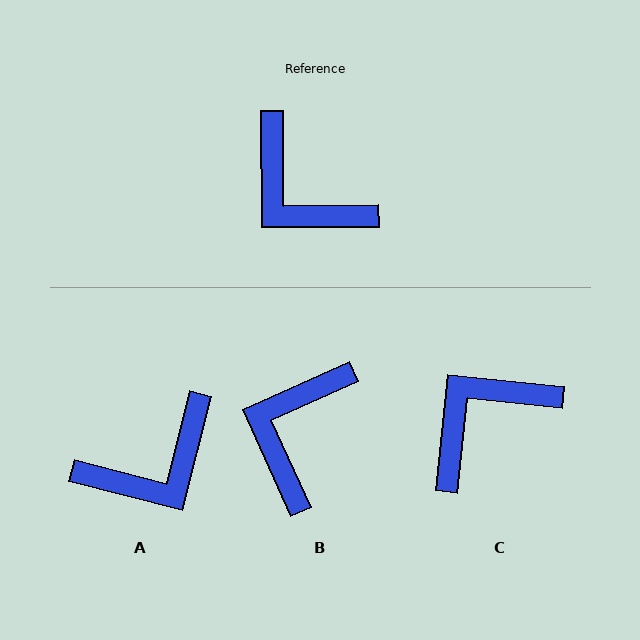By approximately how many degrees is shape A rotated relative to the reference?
Approximately 75 degrees counter-clockwise.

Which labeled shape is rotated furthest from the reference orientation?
C, about 96 degrees away.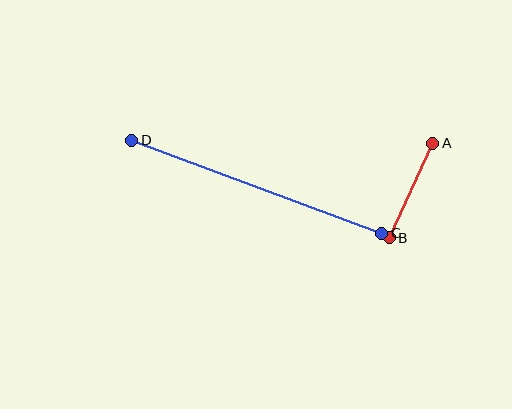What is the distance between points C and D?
The distance is approximately 267 pixels.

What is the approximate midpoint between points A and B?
The midpoint is at approximately (411, 190) pixels.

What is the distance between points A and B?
The distance is approximately 104 pixels.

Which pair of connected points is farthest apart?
Points C and D are farthest apart.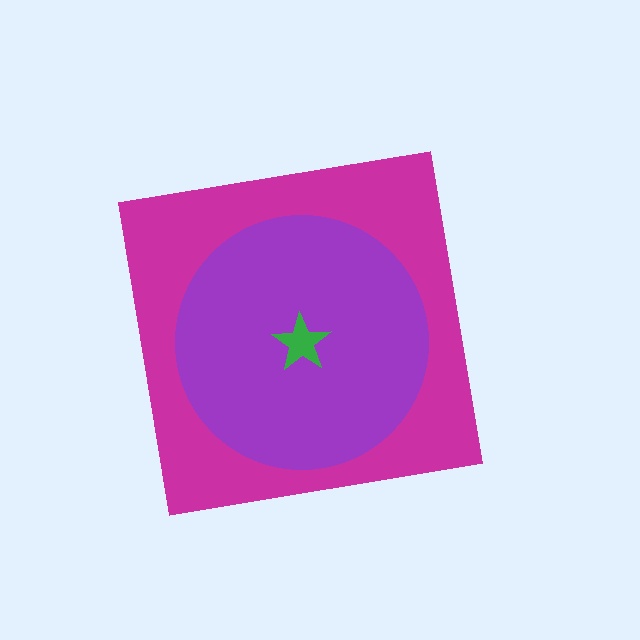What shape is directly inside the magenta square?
The purple circle.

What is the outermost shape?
The magenta square.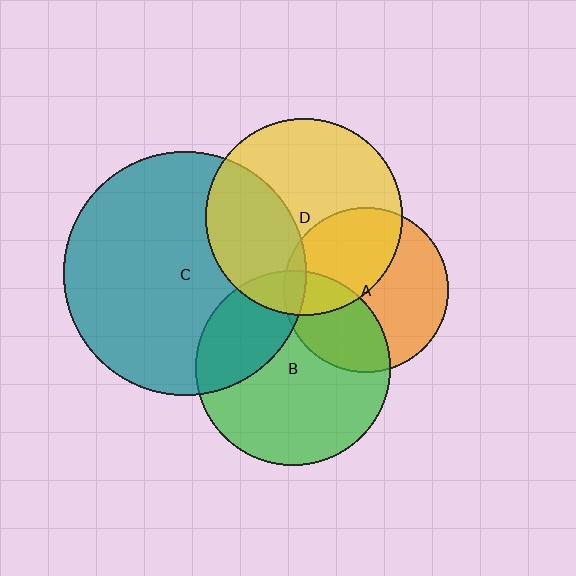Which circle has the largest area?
Circle C (teal).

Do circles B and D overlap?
Yes.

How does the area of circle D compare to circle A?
Approximately 1.4 times.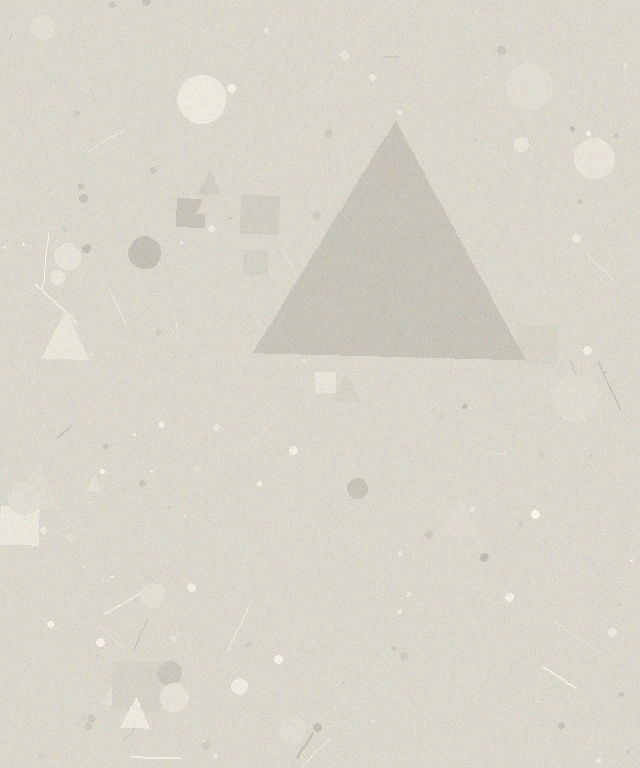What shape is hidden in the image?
A triangle is hidden in the image.